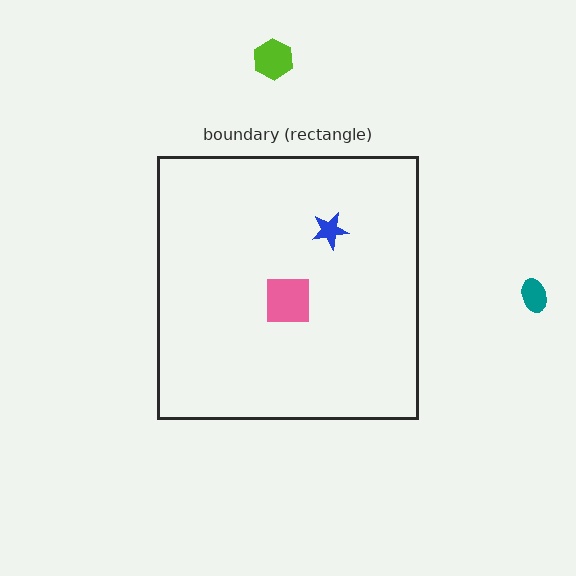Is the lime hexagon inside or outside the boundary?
Outside.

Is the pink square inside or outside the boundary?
Inside.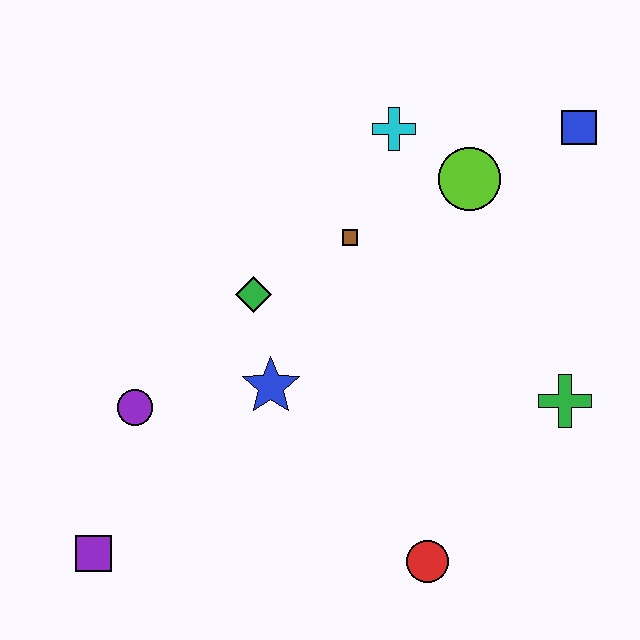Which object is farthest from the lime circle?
The purple square is farthest from the lime circle.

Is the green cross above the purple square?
Yes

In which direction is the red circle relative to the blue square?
The red circle is below the blue square.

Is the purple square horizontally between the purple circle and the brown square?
No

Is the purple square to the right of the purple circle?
No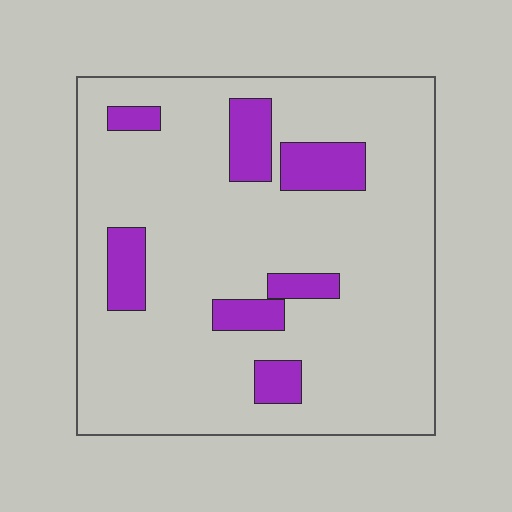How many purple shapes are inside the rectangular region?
7.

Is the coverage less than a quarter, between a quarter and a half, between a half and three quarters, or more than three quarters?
Less than a quarter.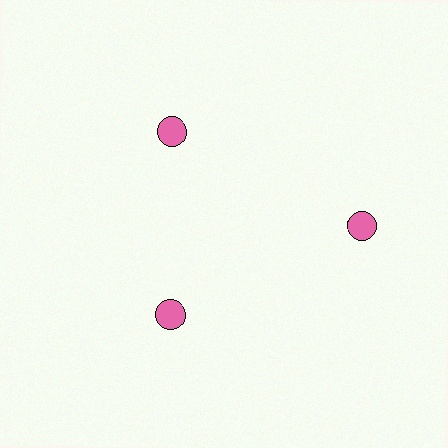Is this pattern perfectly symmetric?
No. The 3 pink circles are arranged in a ring, but one element near the 3 o'clock position is pushed outward from the center, breaking the 3-fold rotational symmetry.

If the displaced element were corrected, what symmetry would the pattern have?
It would have 3-fold rotational symmetry — the pattern would map onto itself every 120 degrees.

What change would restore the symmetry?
The symmetry would be restored by moving it inward, back onto the ring so that all 3 circles sit at equal angles and equal distance from the center.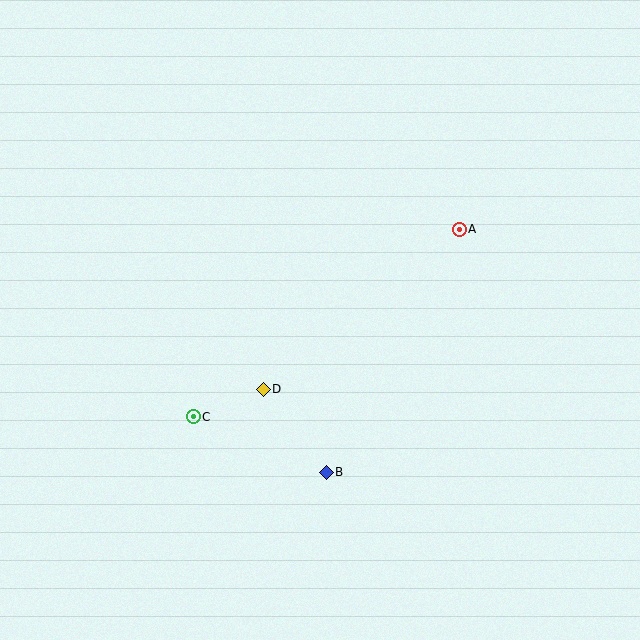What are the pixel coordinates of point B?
Point B is at (326, 472).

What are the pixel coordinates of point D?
Point D is at (263, 389).